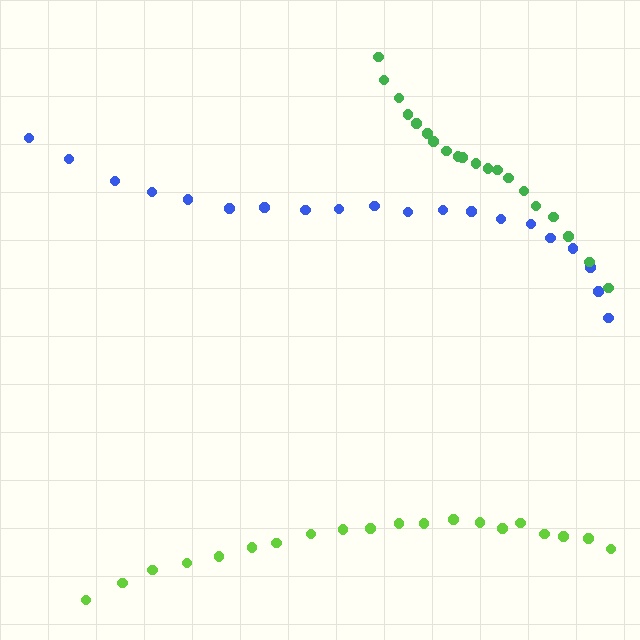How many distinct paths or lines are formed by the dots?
There are 3 distinct paths.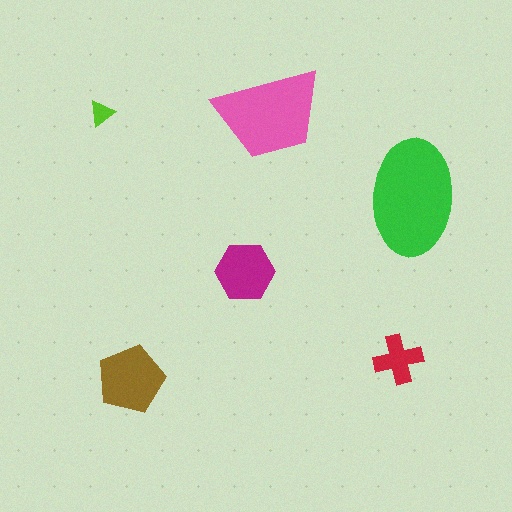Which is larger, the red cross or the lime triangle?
The red cross.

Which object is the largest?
The green ellipse.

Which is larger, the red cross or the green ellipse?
The green ellipse.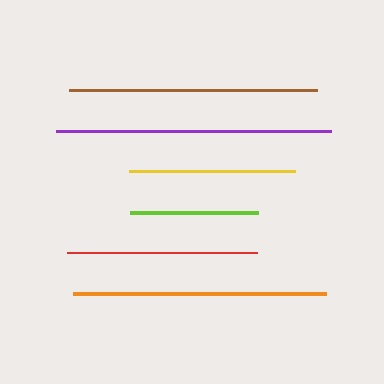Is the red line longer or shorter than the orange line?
The orange line is longer than the red line.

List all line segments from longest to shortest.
From longest to shortest: purple, orange, brown, red, yellow, lime.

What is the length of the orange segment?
The orange segment is approximately 254 pixels long.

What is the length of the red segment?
The red segment is approximately 190 pixels long.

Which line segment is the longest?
The purple line is the longest at approximately 275 pixels.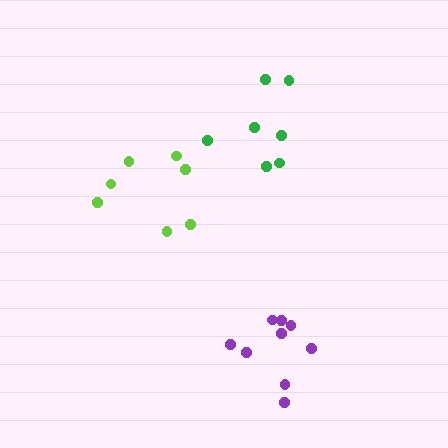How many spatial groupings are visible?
There are 3 spatial groupings.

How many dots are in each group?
Group 1: 9 dots, Group 2: 7 dots, Group 3: 7 dots (23 total).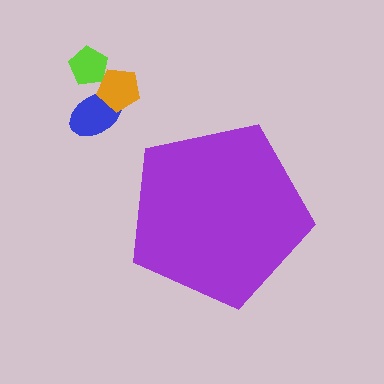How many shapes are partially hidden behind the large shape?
0 shapes are partially hidden.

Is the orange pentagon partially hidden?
No, the orange pentagon is fully visible.